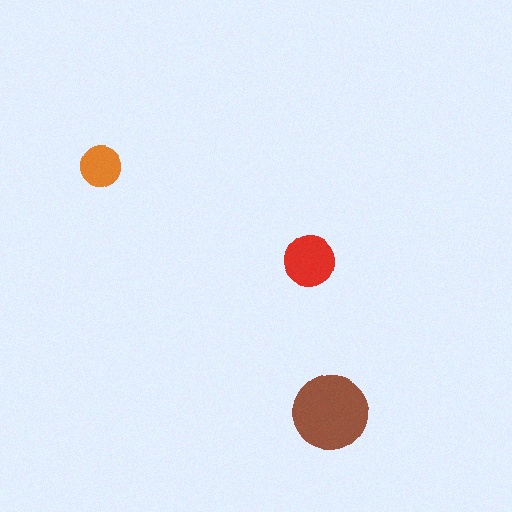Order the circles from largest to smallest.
the brown one, the red one, the orange one.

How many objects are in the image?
There are 3 objects in the image.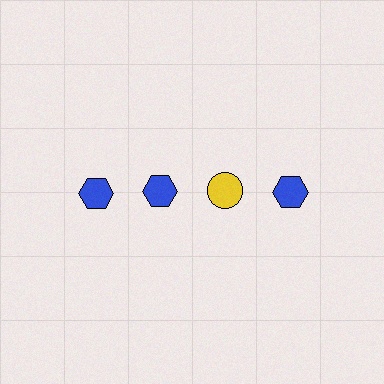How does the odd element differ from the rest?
It differs in both color (yellow instead of blue) and shape (circle instead of hexagon).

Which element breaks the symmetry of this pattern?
The yellow circle in the top row, center column breaks the symmetry. All other shapes are blue hexagons.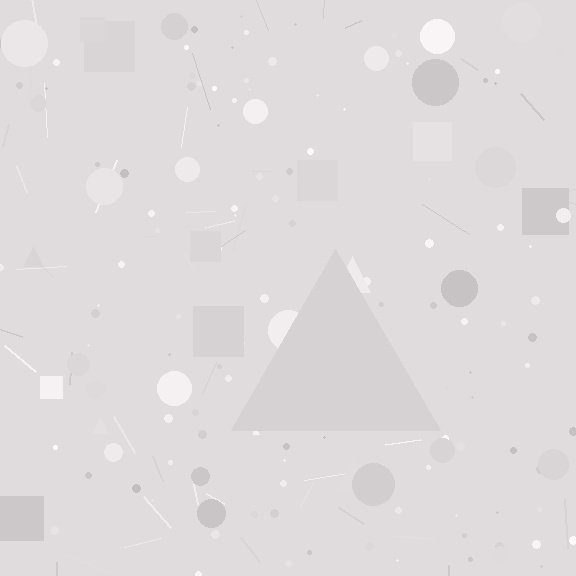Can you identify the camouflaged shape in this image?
The camouflaged shape is a triangle.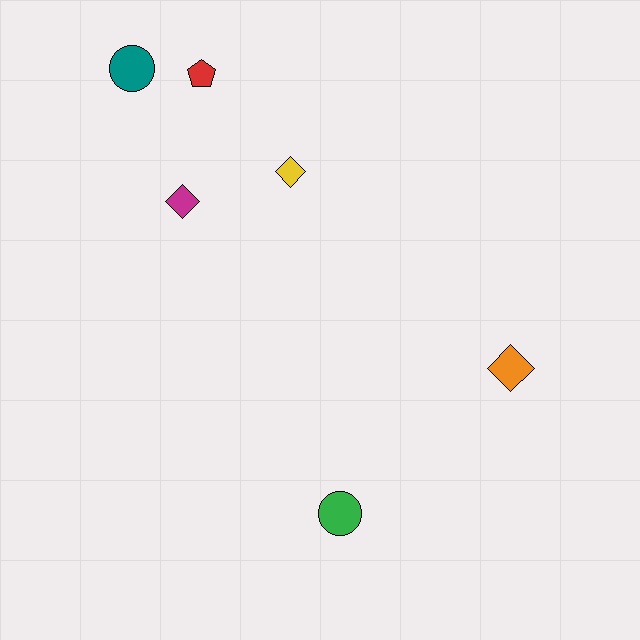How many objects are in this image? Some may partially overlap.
There are 6 objects.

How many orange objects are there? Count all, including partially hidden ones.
There is 1 orange object.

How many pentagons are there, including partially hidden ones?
There is 1 pentagon.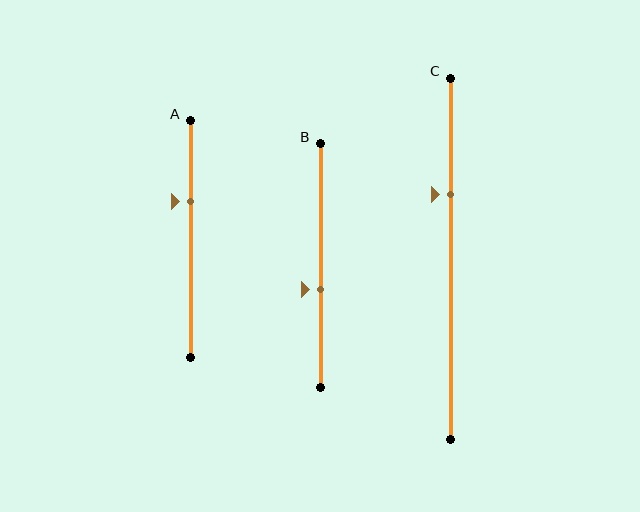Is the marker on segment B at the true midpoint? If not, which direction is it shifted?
No, the marker on segment B is shifted downward by about 10% of the segment length.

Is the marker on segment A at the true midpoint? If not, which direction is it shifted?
No, the marker on segment A is shifted upward by about 16% of the segment length.